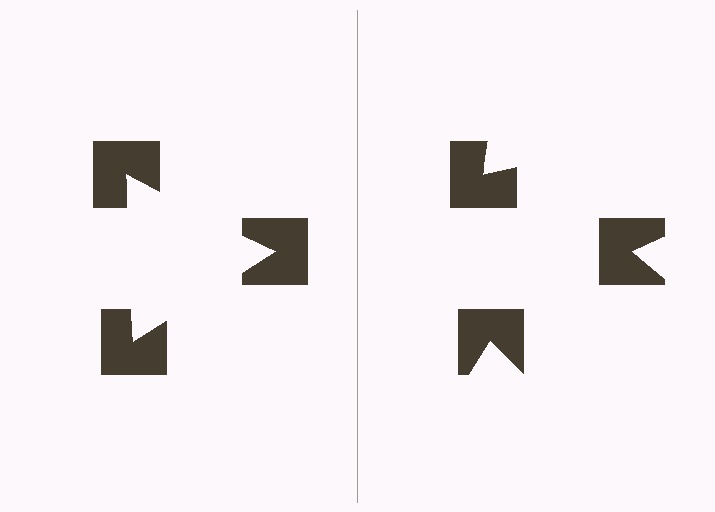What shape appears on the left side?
An illusory triangle.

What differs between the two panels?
The notched squares are positioned identically on both sides; only the wedge orientations differ. On the left they align to a triangle; on the right they are misaligned.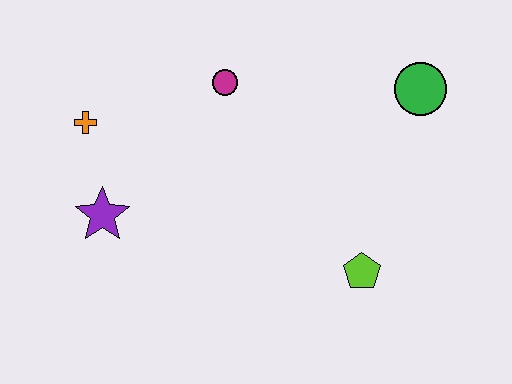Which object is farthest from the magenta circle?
The lime pentagon is farthest from the magenta circle.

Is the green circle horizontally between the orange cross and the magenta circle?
No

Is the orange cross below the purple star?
No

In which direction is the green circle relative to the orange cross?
The green circle is to the right of the orange cross.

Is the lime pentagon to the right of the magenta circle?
Yes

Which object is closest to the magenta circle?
The orange cross is closest to the magenta circle.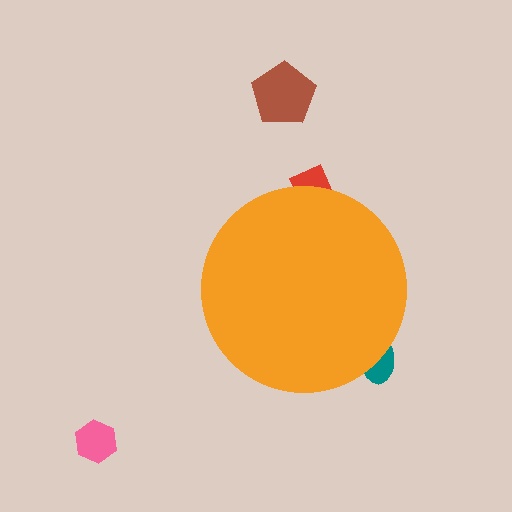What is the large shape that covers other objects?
An orange circle.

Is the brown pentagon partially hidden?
No, the brown pentagon is fully visible.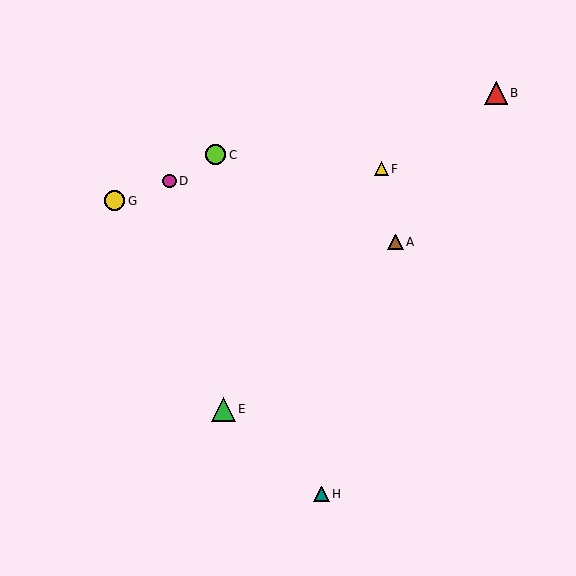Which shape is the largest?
The green triangle (labeled E) is the largest.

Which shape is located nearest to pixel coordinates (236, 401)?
The green triangle (labeled E) at (223, 410) is nearest to that location.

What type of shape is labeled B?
Shape B is a red triangle.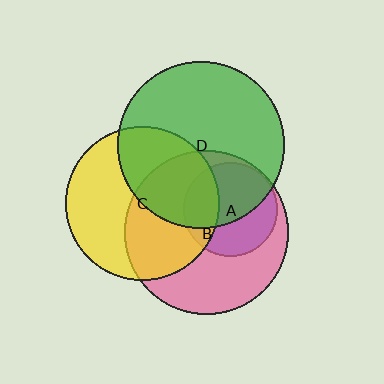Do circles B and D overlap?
Yes.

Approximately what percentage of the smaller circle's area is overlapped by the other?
Approximately 35%.